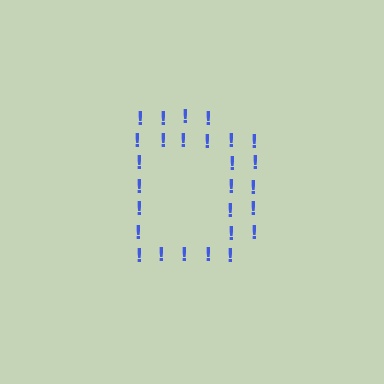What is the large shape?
The large shape is the letter D.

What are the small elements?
The small elements are exclamation marks.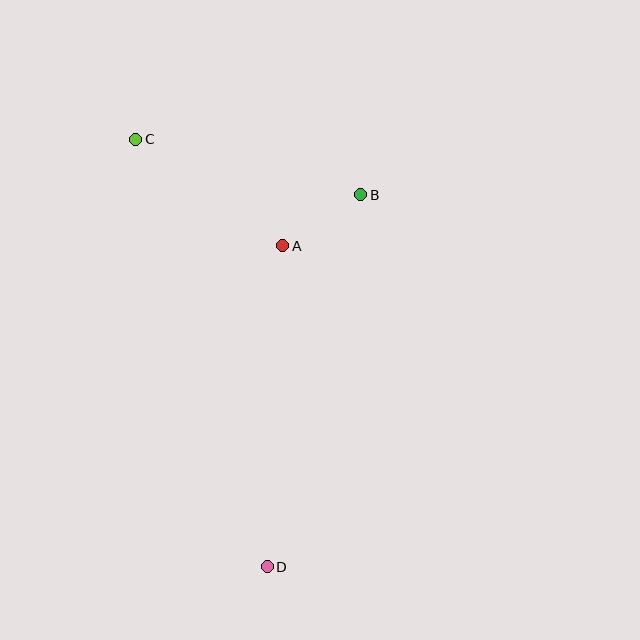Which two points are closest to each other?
Points A and B are closest to each other.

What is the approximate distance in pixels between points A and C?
The distance between A and C is approximately 181 pixels.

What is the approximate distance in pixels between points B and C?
The distance between B and C is approximately 231 pixels.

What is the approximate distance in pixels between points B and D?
The distance between B and D is approximately 383 pixels.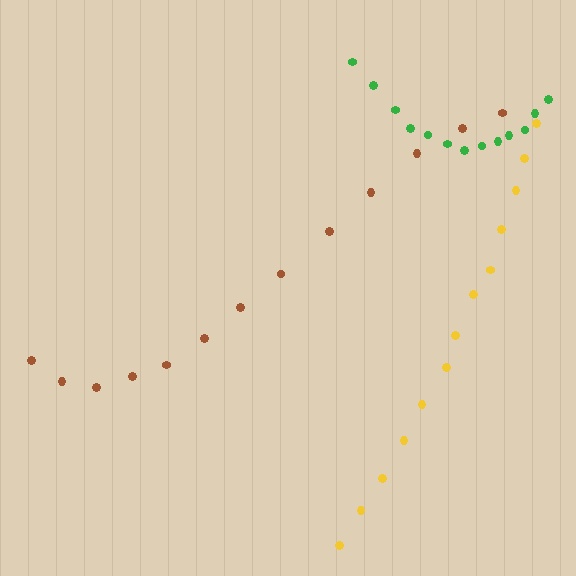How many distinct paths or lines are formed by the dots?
There are 3 distinct paths.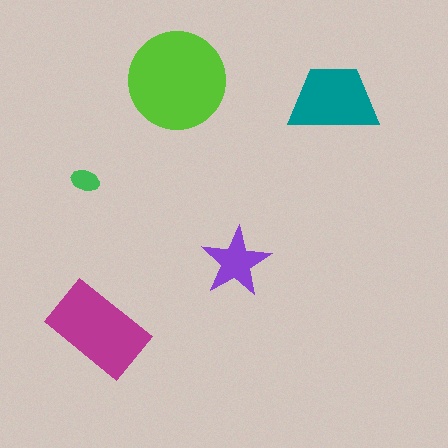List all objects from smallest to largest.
The green ellipse, the purple star, the teal trapezoid, the magenta rectangle, the lime circle.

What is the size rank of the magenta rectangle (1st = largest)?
2nd.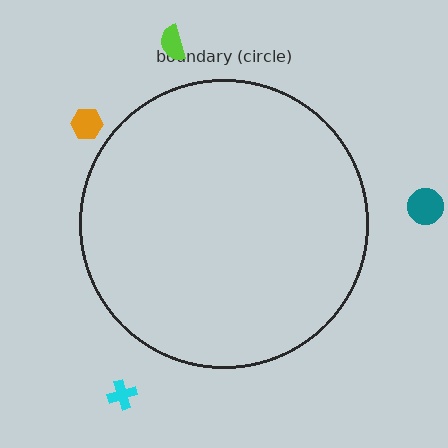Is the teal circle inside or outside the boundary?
Outside.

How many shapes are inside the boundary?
0 inside, 4 outside.